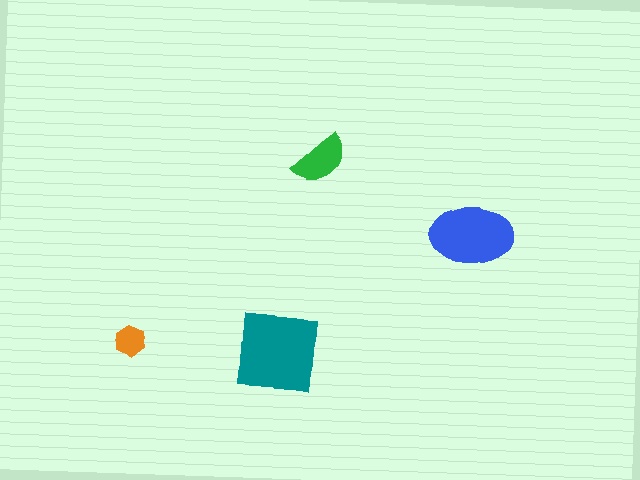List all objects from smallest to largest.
The orange hexagon, the green semicircle, the blue ellipse, the teal square.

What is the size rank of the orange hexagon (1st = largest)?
4th.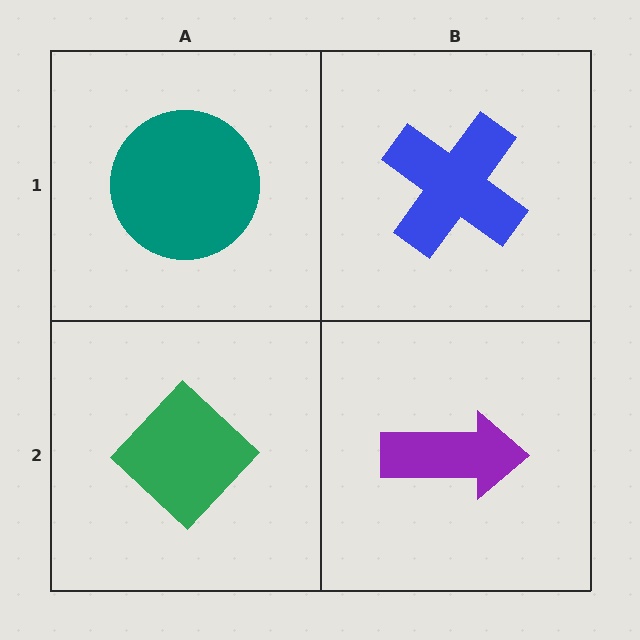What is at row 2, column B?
A purple arrow.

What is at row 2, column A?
A green diamond.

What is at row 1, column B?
A blue cross.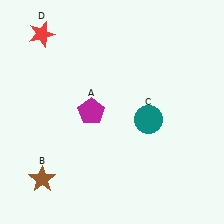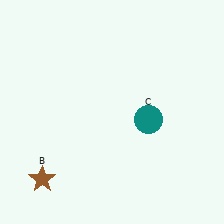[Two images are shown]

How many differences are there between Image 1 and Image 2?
There are 2 differences between the two images.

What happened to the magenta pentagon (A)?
The magenta pentagon (A) was removed in Image 2. It was in the top-left area of Image 1.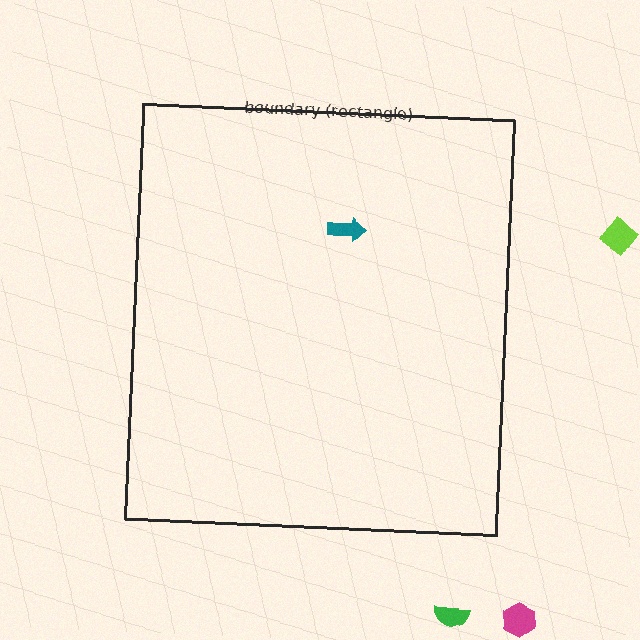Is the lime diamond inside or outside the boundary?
Outside.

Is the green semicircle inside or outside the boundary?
Outside.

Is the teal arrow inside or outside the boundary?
Inside.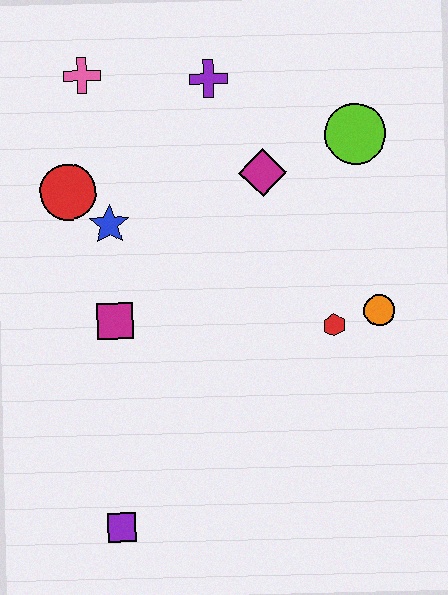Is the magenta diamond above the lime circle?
No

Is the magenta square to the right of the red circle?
Yes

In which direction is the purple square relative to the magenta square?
The purple square is below the magenta square.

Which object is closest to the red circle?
The blue star is closest to the red circle.